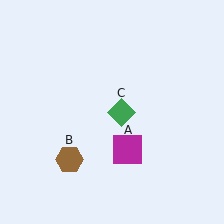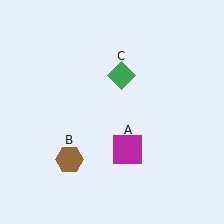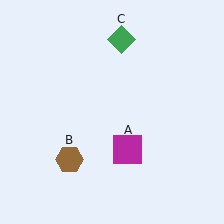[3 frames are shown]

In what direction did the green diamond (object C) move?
The green diamond (object C) moved up.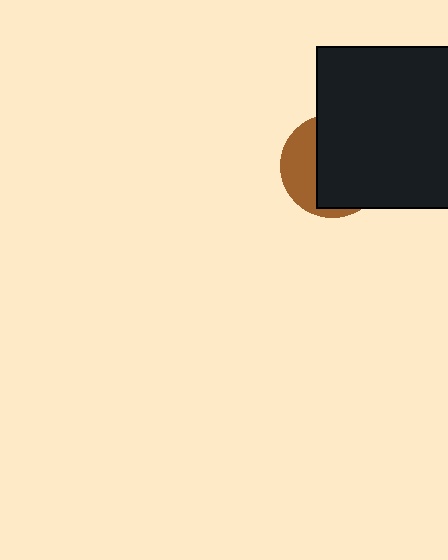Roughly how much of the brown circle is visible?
A small part of it is visible (roughly 33%).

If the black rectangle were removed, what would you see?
You would see the complete brown circle.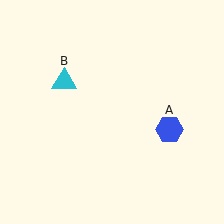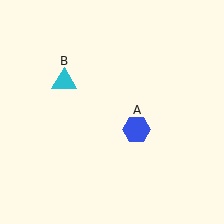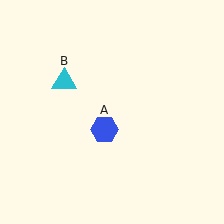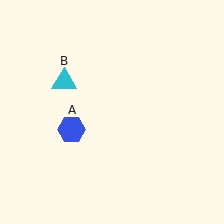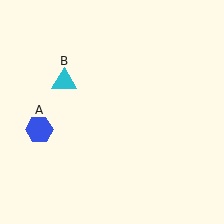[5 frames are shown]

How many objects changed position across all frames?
1 object changed position: blue hexagon (object A).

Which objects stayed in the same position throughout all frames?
Cyan triangle (object B) remained stationary.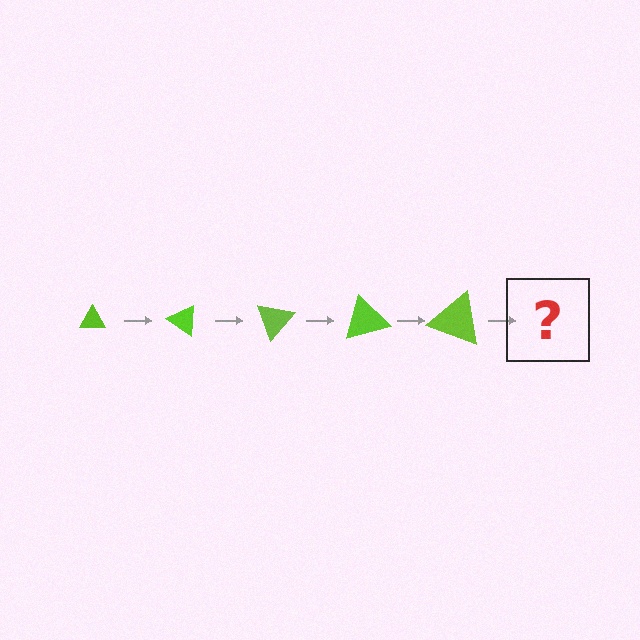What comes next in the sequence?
The next element should be a triangle, larger than the previous one and rotated 175 degrees from the start.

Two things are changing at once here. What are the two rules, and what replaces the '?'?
The two rules are that the triangle grows larger each step and it rotates 35 degrees each step. The '?' should be a triangle, larger than the previous one and rotated 175 degrees from the start.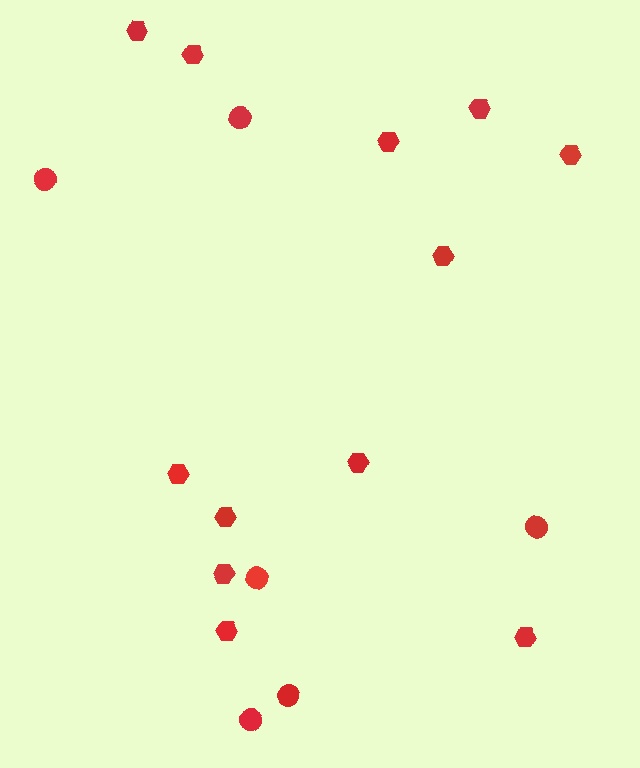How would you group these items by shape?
There are 2 groups: one group of hexagons (12) and one group of circles (6).